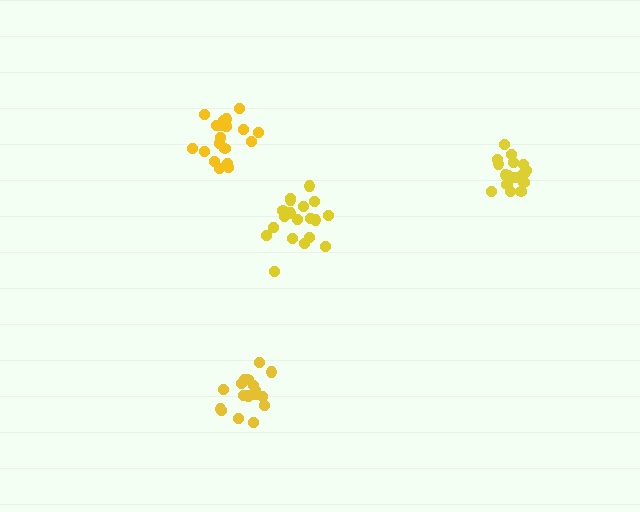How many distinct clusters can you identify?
There are 4 distinct clusters.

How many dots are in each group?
Group 1: 16 dots, Group 2: 19 dots, Group 3: 20 dots, Group 4: 18 dots (73 total).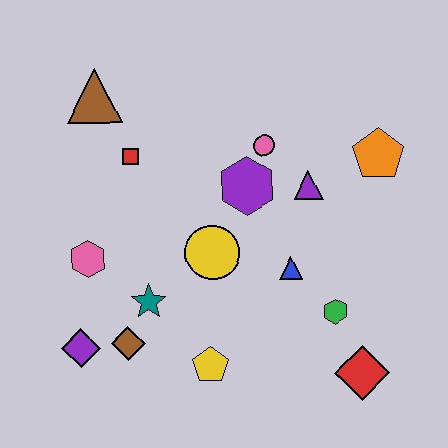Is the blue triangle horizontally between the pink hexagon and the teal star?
No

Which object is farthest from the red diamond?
The brown triangle is farthest from the red diamond.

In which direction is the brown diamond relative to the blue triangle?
The brown diamond is to the left of the blue triangle.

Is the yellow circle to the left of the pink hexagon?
No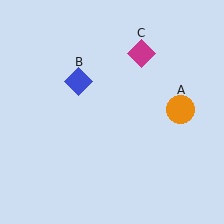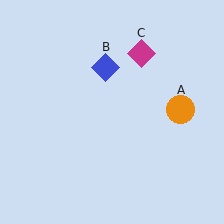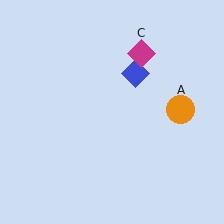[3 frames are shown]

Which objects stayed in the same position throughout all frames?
Orange circle (object A) and magenta diamond (object C) remained stationary.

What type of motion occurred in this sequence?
The blue diamond (object B) rotated clockwise around the center of the scene.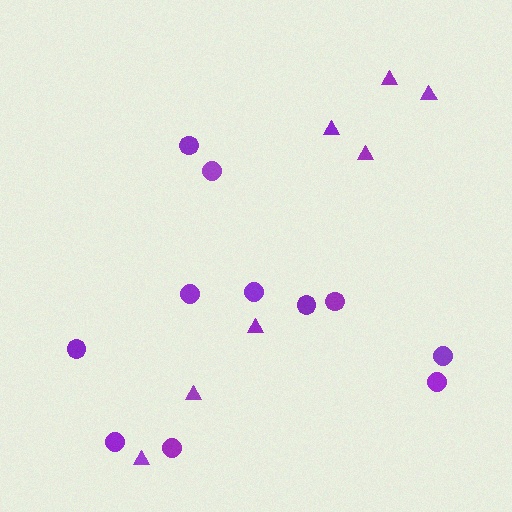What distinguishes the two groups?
There are 2 groups: one group of triangles (7) and one group of circles (11).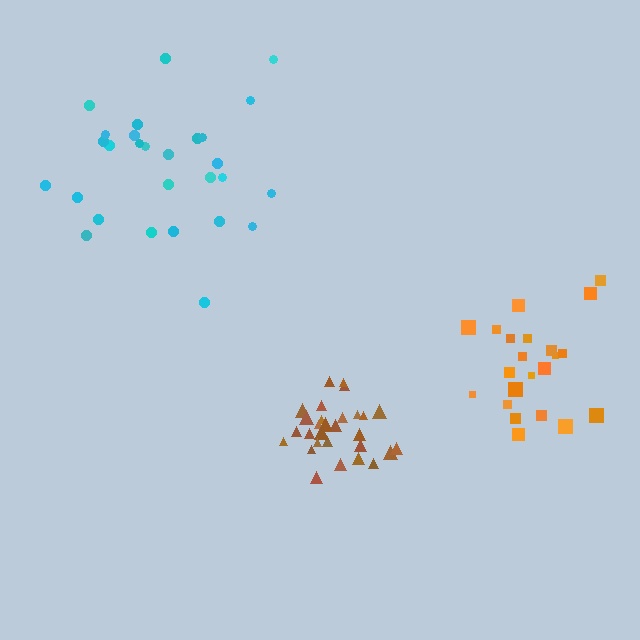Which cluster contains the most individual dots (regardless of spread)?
Brown (29).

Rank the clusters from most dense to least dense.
brown, orange, cyan.